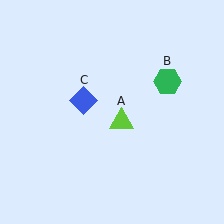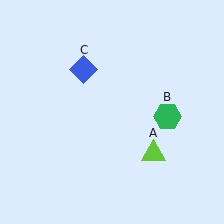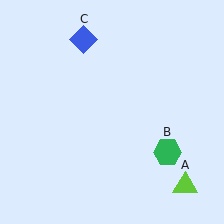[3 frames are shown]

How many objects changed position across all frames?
3 objects changed position: lime triangle (object A), green hexagon (object B), blue diamond (object C).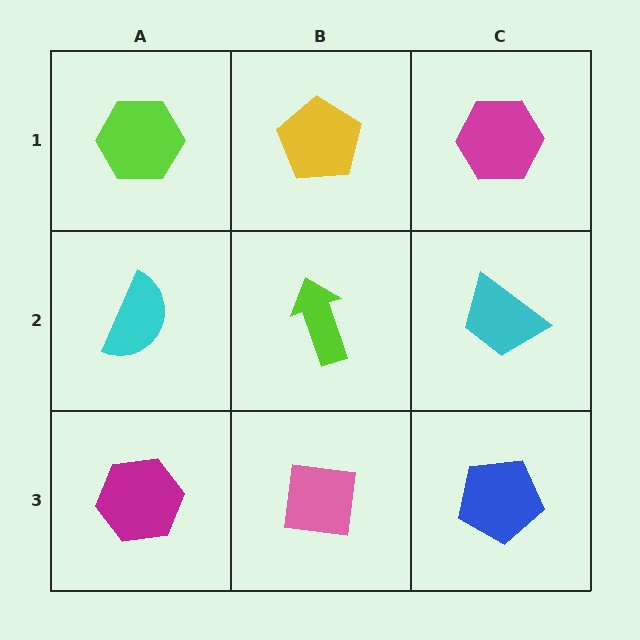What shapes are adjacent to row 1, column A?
A cyan semicircle (row 2, column A), a yellow pentagon (row 1, column B).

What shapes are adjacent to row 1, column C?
A cyan trapezoid (row 2, column C), a yellow pentagon (row 1, column B).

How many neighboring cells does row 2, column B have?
4.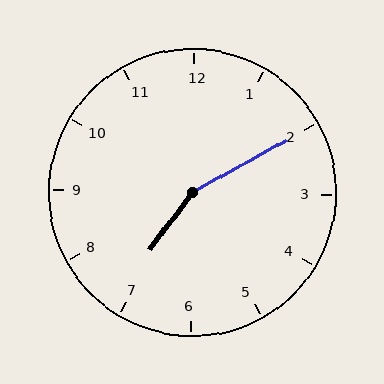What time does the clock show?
7:10.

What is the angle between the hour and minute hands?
Approximately 155 degrees.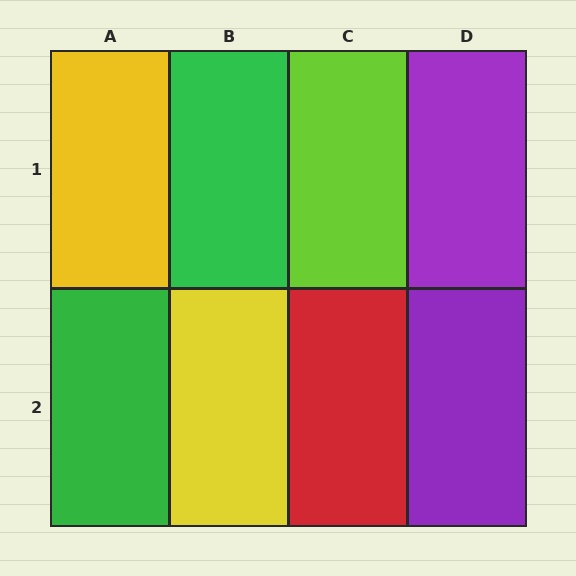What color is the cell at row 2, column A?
Green.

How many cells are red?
1 cell is red.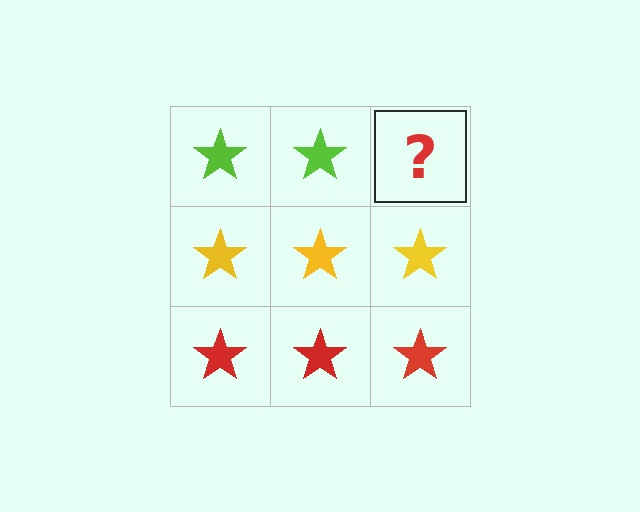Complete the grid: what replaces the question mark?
The question mark should be replaced with a lime star.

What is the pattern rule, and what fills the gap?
The rule is that each row has a consistent color. The gap should be filled with a lime star.